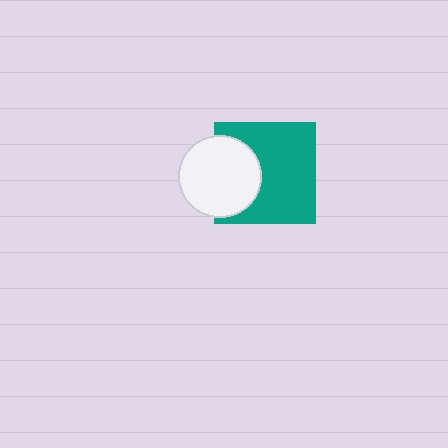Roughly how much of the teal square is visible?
Most of it is visible (roughly 68%).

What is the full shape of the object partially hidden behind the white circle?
The partially hidden object is a teal square.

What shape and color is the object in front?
The object in front is a white circle.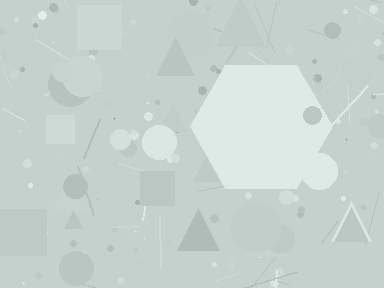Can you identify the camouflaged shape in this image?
The camouflaged shape is a hexagon.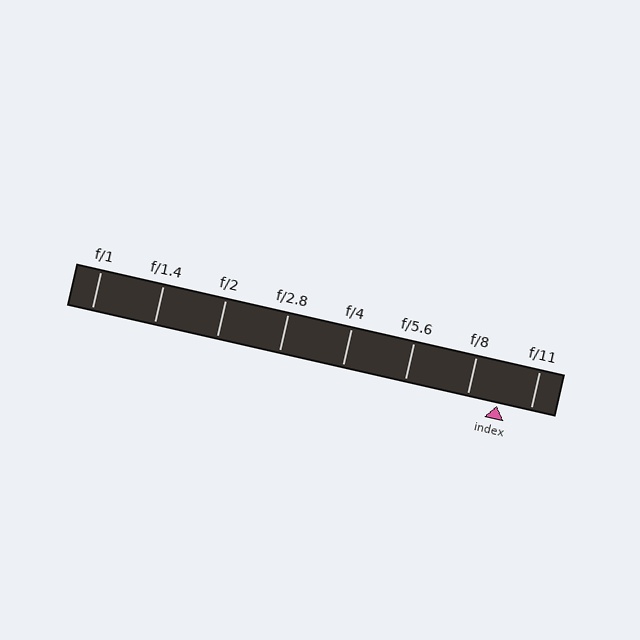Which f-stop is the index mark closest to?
The index mark is closest to f/8.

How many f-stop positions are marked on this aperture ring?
There are 8 f-stop positions marked.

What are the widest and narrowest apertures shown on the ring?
The widest aperture shown is f/1 and the narrowest is f/11.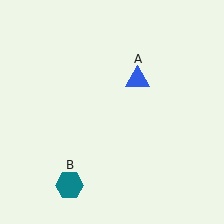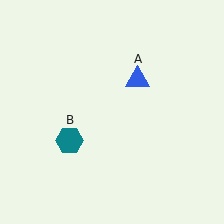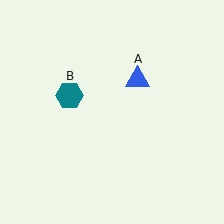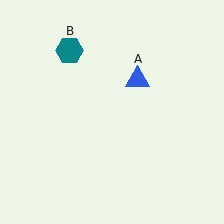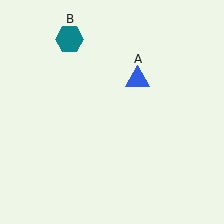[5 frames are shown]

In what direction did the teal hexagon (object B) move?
The teal hexagon (object B) moved up.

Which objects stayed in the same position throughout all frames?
Blue triangle (object A) remained stationary.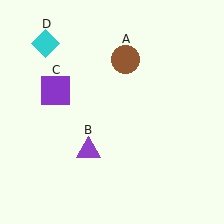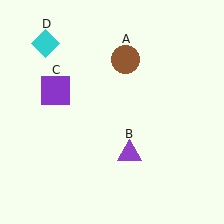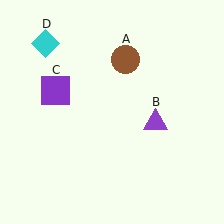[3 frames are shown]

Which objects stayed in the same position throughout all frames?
Brown circle (object A) and purple square (object C) and cyan diamond (object D) remained stationary.